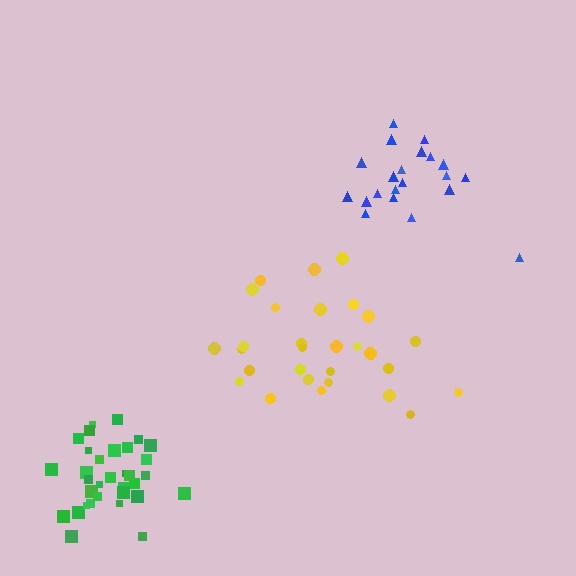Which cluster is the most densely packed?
Green.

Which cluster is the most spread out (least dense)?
Yellow.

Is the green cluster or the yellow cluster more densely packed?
Green.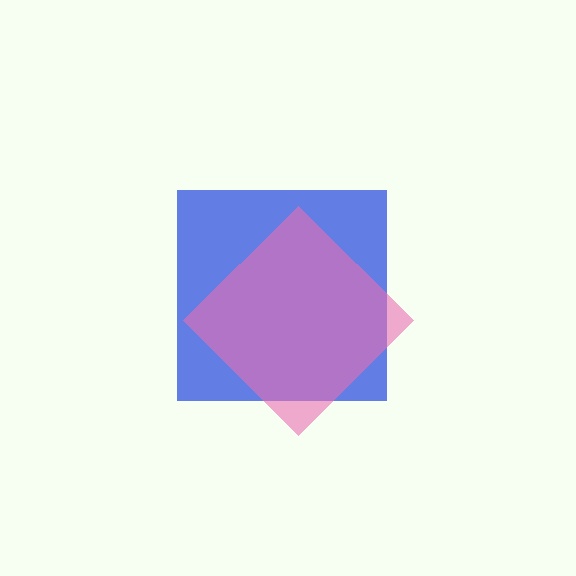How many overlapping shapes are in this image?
There are 2 overlapping shapes in the image.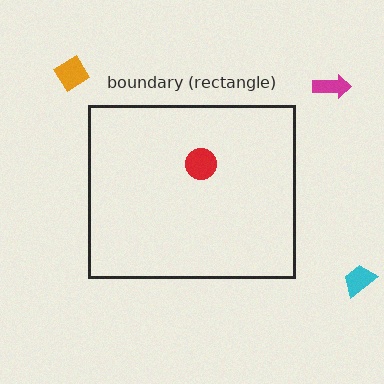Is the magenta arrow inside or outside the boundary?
Outside.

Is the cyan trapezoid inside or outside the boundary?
Outside.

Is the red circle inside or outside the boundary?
Inside.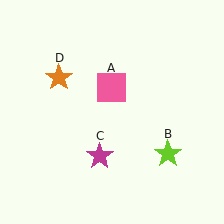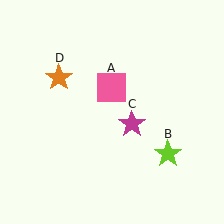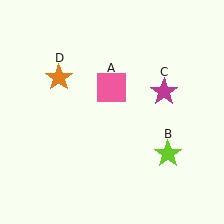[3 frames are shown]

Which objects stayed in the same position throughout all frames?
Pink square (object A) and lime star (object B) and orange star (object D) remained stationary.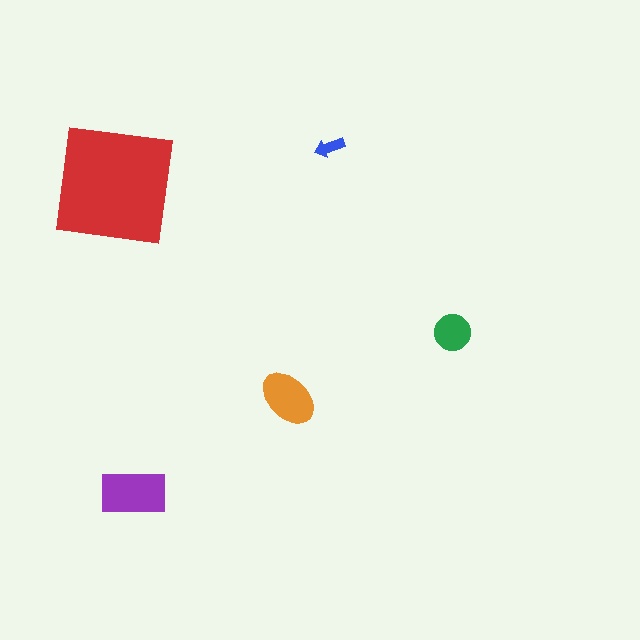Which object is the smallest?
The blue arrow.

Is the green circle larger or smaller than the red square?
Smaller.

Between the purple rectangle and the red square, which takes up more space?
The red square.